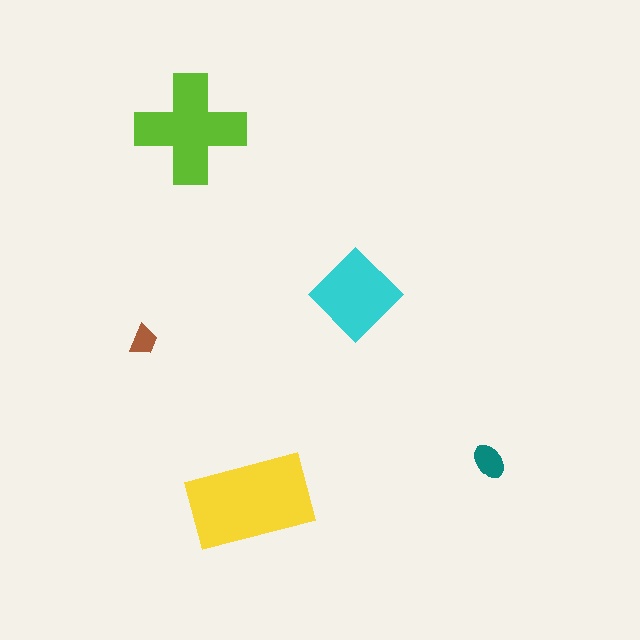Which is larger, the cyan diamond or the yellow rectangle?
The yellow rectangle.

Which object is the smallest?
The brown trapezoid.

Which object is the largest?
The yellow rectangle.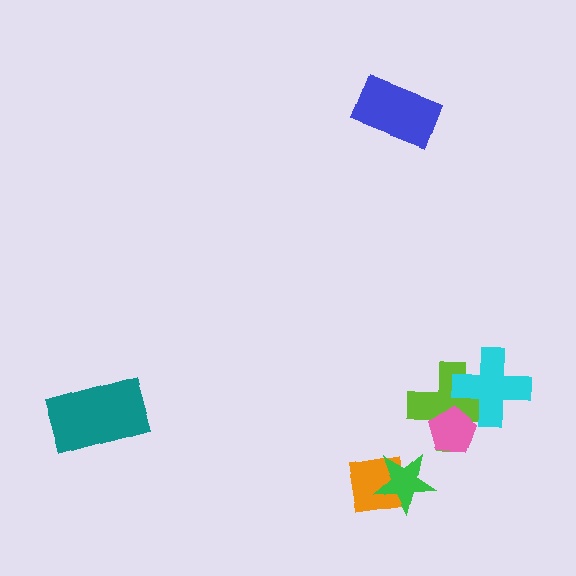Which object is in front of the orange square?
The green star is in front of the orange square.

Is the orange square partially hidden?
Yes, it is partially covered by another shape.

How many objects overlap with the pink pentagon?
1 object overlaps with the pink pentagon.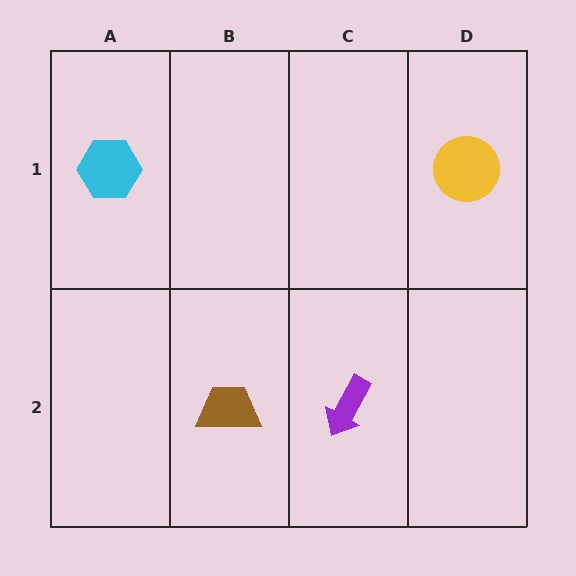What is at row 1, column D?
A yellow circle.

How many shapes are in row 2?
2 shapes.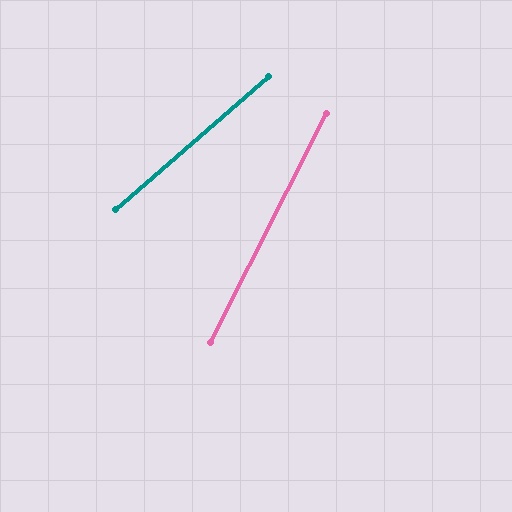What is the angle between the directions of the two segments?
Approximately 22 degrees.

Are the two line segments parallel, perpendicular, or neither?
Neither parallel nor perpendicular — they differ by about 22°.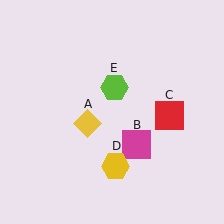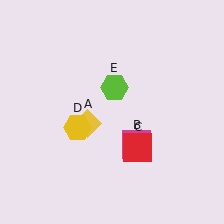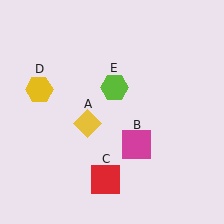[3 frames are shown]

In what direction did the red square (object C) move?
The red square (object C) moved down and to the left.